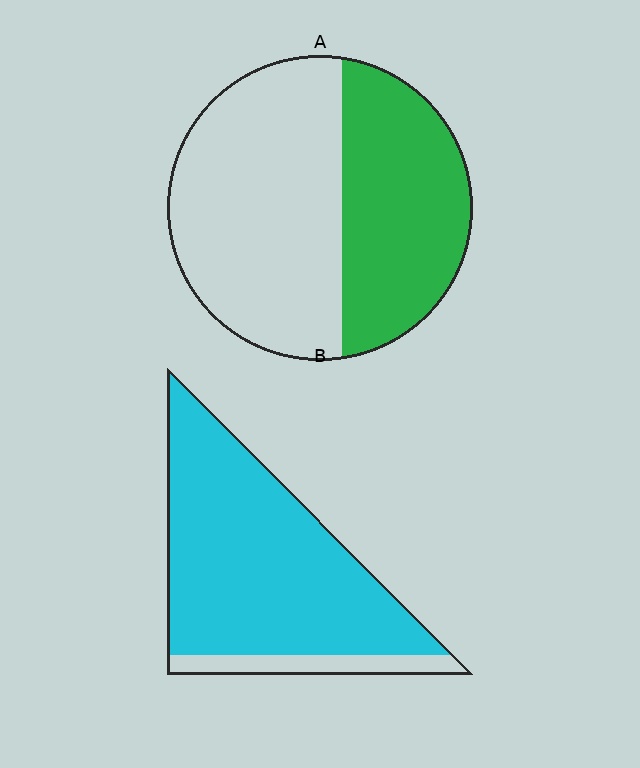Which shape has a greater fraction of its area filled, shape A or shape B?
Shape B.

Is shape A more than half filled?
No.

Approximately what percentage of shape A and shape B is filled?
A is approximately 40% and B is approximately 85%.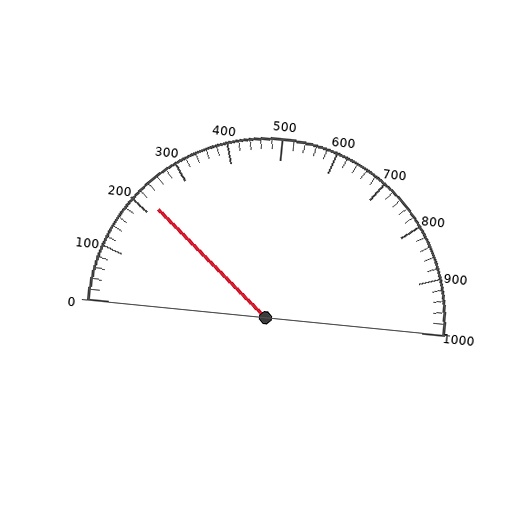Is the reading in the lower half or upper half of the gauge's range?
The reading is in the lower half of the range (0 to 1000).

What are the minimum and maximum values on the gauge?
The gauge ranges from 0 to 1000.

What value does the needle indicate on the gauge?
The needle indicates approximately 220.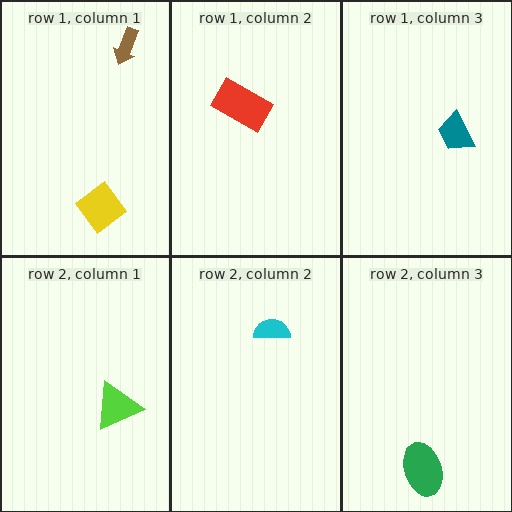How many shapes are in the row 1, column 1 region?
2.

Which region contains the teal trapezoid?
The row 1, column 3 region.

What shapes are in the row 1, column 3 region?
The teal trapezoid.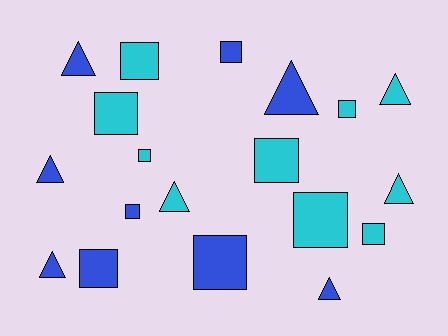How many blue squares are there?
There are 4 blue squares.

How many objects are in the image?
There are 19 objects.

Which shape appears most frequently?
Square, with 11 objects.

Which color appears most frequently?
Cyan, with 10 objects.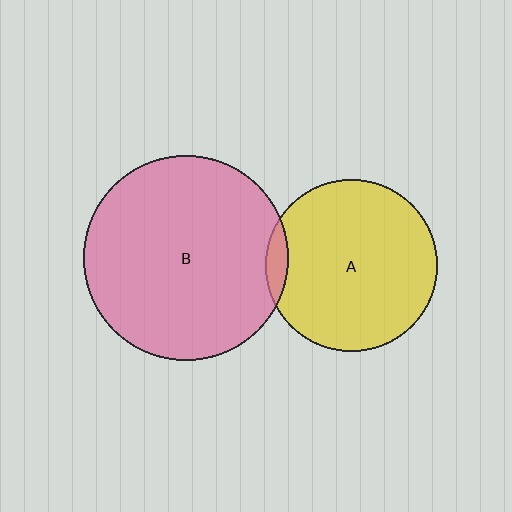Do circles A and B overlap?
Yes.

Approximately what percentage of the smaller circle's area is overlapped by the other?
Approximately 5%.